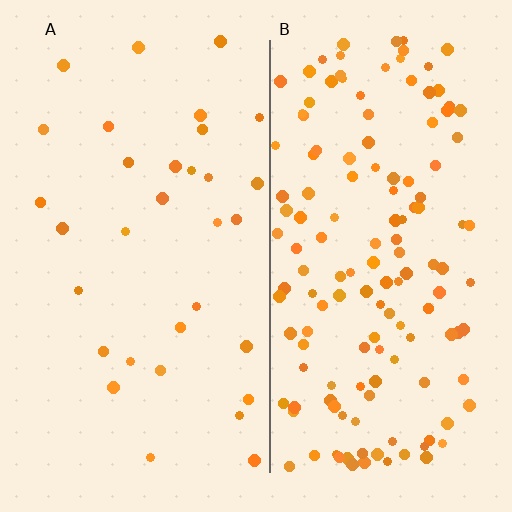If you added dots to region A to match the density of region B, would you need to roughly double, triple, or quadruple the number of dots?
Approximately quadruple.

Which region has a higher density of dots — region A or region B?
B (the right).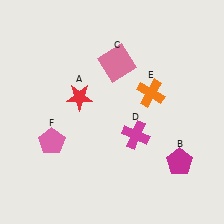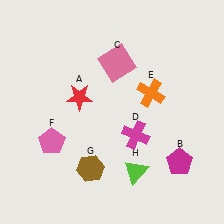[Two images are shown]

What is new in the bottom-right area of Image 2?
A lime triangle (H) was added in the bottom-right area of Image 2.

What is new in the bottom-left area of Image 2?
A brown hexagon (G) was added in the bottom-left area of Image 2.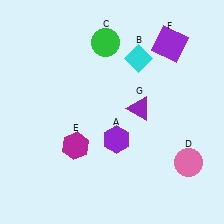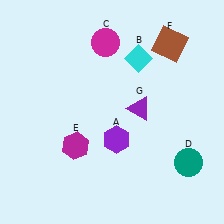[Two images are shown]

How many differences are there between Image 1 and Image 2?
There are 3 differences between the two images.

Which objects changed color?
C changed from green to magenta. D changed from pink to teal. F changed from purple to brown.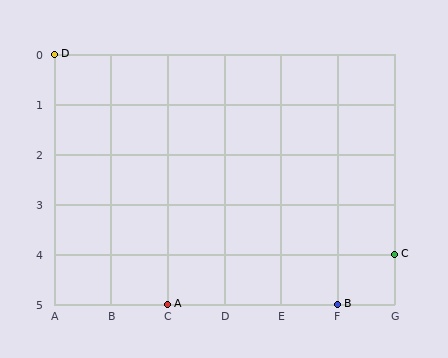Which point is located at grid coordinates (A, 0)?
Point D is at (A, 0).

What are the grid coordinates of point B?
Point B is at grid coordinates (F, 5).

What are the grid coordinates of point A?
Point A is at grid coordinates (C, 5).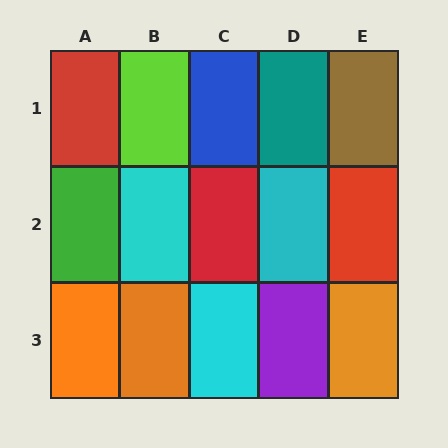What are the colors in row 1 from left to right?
Red, lime, blue, teal, brown.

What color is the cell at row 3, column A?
Orange.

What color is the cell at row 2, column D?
Cyan.